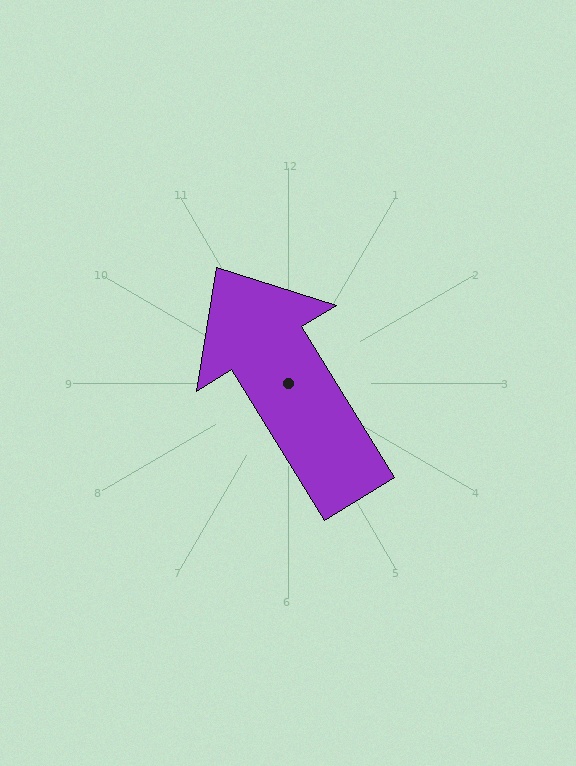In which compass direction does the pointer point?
Northwest.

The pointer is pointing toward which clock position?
Roughly 11 o'clock.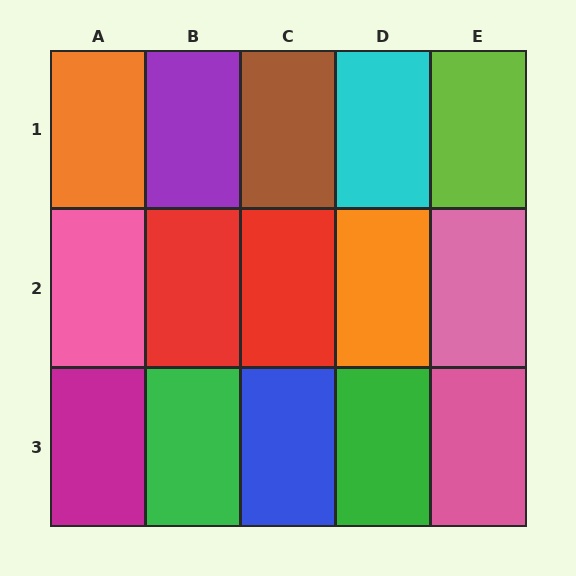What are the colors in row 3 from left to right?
Magenta, green, blue, green, pink.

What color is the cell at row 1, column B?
Purple.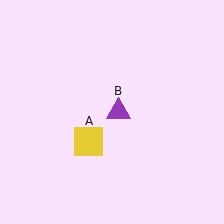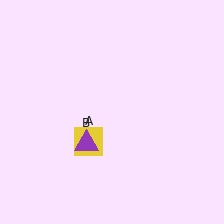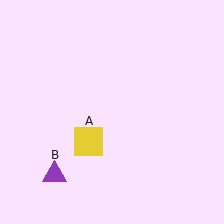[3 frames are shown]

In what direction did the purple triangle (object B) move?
The purple triangle (object B) moved down and to the left.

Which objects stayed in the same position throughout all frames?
Yellow square (object A) remained stationary.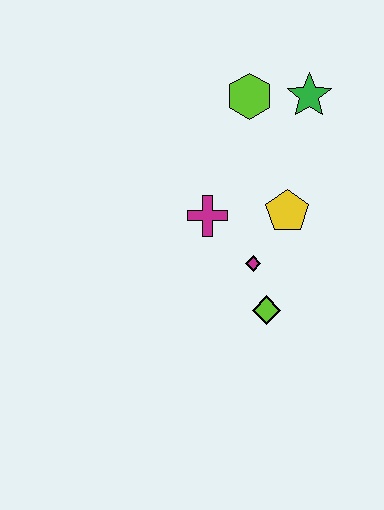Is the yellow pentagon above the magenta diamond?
Yes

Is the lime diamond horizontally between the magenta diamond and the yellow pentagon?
Yes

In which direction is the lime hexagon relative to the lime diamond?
The lime hexagon is above the lime diamond.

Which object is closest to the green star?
The lime hexagon is closest to the green star.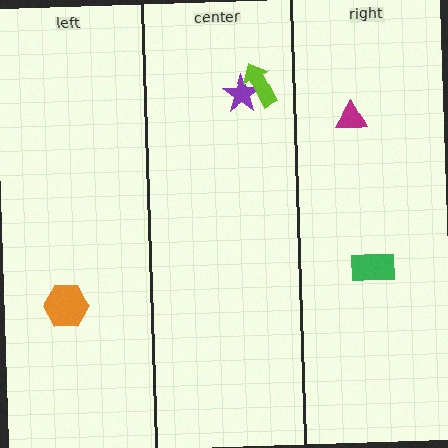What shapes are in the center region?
The purple star, the lime arrow.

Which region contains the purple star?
The center region.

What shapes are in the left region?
The orange hexagon.